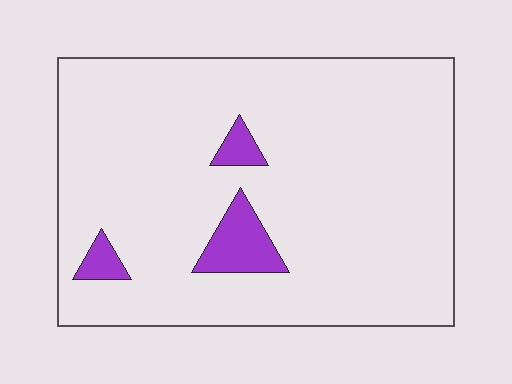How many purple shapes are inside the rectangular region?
3.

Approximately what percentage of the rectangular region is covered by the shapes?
Approximately 5%.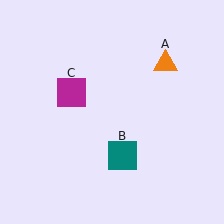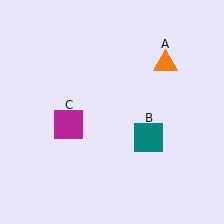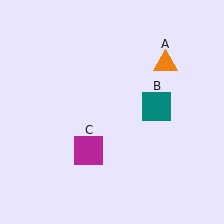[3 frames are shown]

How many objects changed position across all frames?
2 objects changed position: teal square (object B), magenta square (object C).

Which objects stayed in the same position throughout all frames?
Orange triangle (object A) remained stationary.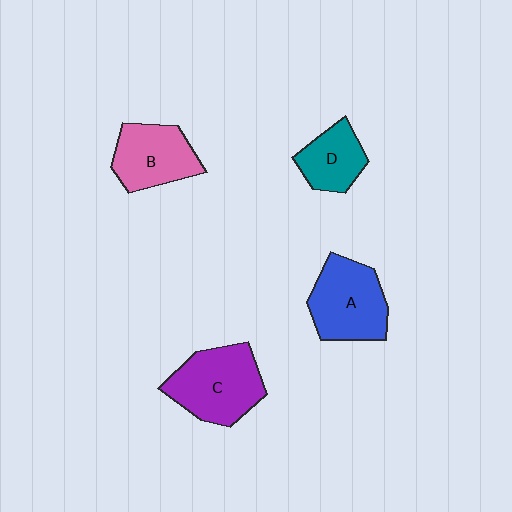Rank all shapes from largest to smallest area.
From largest to smallest: C (purple), A (blue), B (pink), D (teal).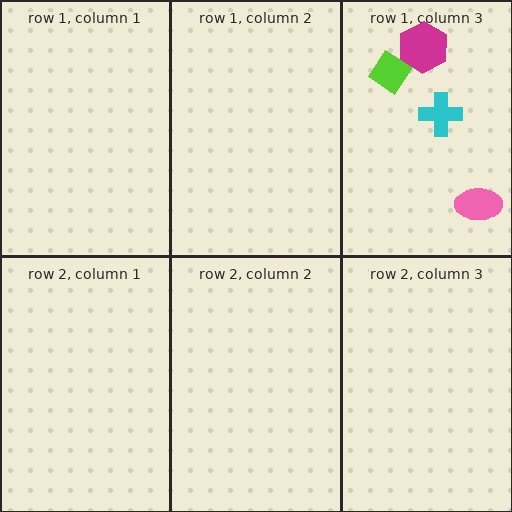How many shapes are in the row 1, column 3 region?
4.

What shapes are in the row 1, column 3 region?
The lime diamond, the cyan cross, the magenta hexagon, the pink ellipse.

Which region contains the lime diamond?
The row 1, column 3 region.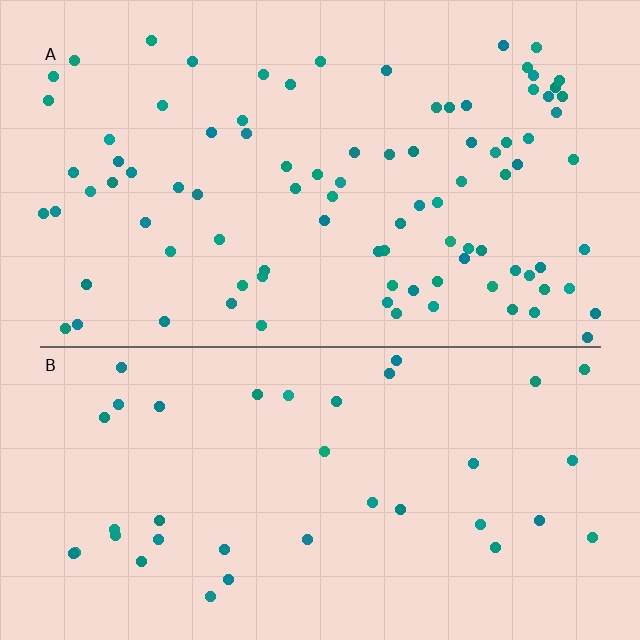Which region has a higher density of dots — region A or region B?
A (the top).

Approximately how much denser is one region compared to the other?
Approximately 2.4× — region A over region B.